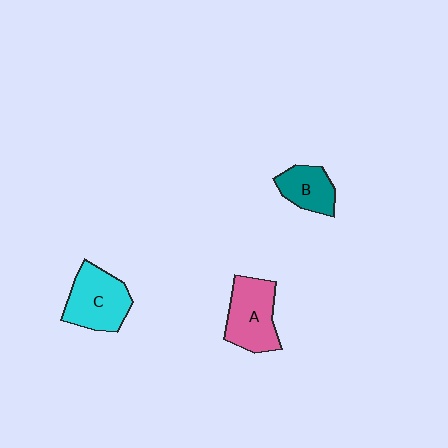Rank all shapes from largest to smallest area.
From largest to smallest: A (pink), C (cyan), B (teal).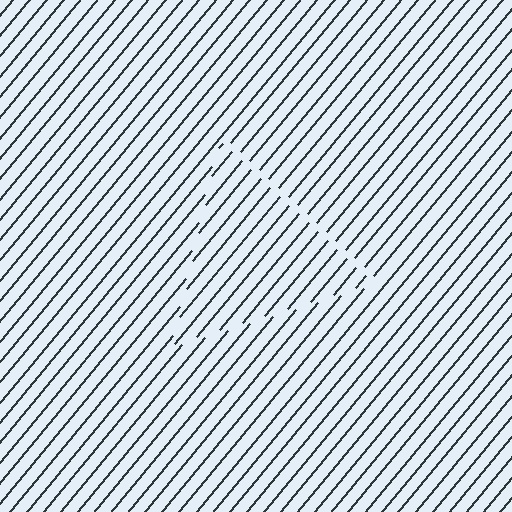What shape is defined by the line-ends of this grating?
An illusory triangle. The interior of the shape contains the same grating, shifted by half a period — the contour is defined by the phase discontinuity where line-ends from the inner and outer gratings abut.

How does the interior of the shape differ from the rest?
The interior of the shape contains the same grating, shifted by half a period — the contour is defined by the phase discontinuity where line-ends from the inner and outer gratings abut.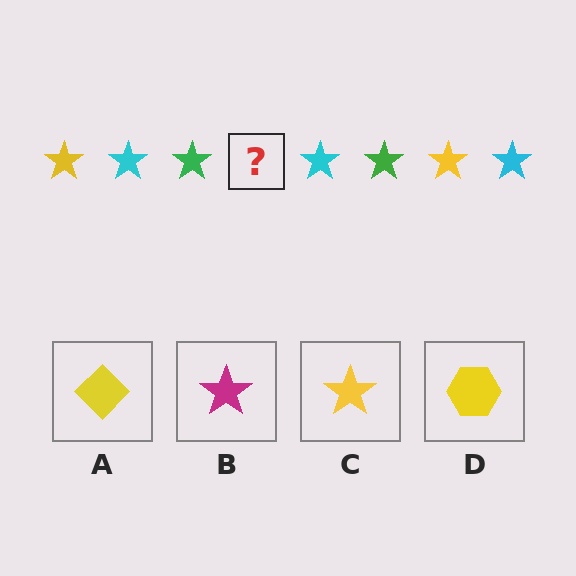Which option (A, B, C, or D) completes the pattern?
C.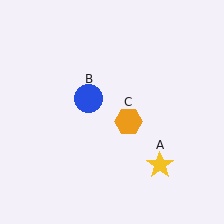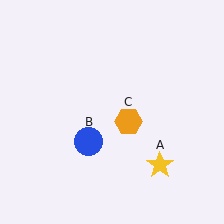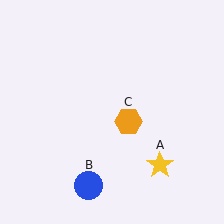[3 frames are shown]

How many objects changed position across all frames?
1 object changed position: blue circle (object B).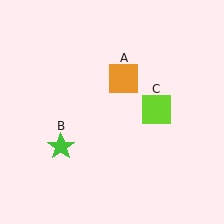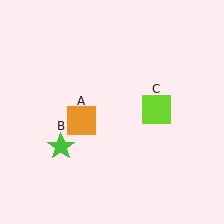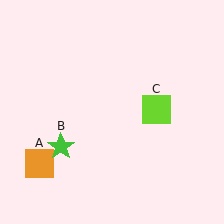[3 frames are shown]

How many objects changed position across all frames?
1 object changed position: orange square (object A).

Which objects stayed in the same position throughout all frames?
Green star (object B) and lime square (object C) remained stationary.